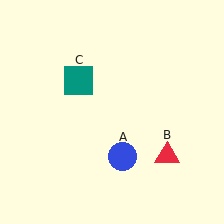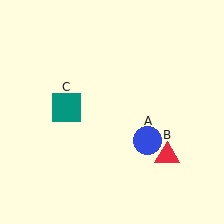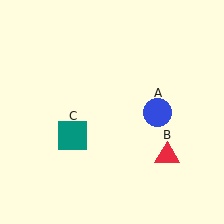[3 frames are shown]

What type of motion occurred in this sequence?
The blue circle (object A), teal square (object C) rotated counterclockwise around the center of the scene.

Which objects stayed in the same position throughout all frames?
Red triangle (object B) remained stationary.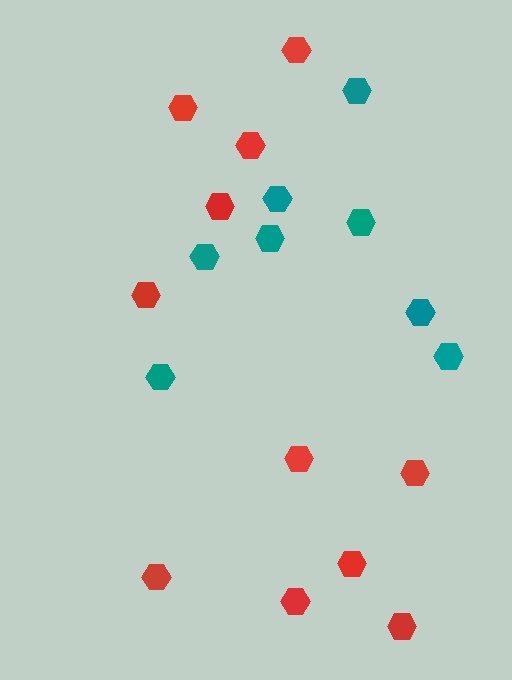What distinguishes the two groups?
There are 2 groups: one group of red hexagons (11) and one group of teal hexagons (8).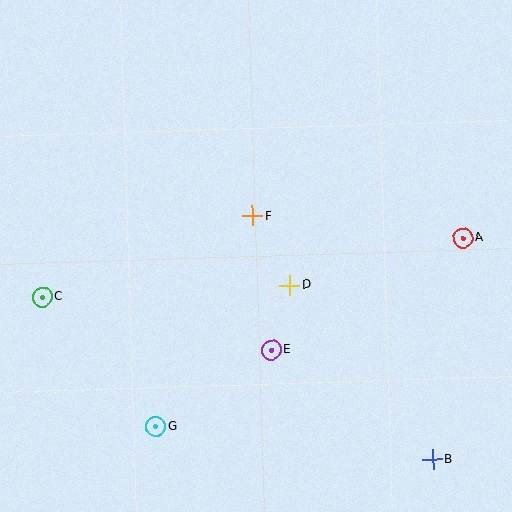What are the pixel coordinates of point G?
Point G is at (156, 426).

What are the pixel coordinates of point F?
Point F is at (253, 216).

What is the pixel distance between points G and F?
The distance between G and F is 232 pixels.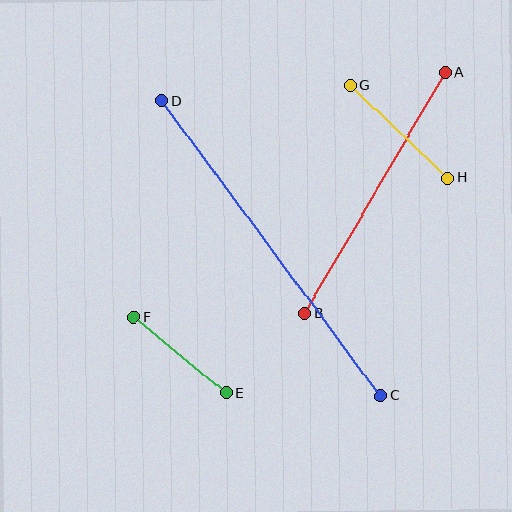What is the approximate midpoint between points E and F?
The midpoint is at approximately (180, 355) pixels.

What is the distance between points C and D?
The distance is approximately 367 pixels.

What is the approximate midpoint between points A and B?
The midpoint is at approximately (375, 193) pixels.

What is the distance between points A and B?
The distance is approximately 279 pixels.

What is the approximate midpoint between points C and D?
The midpoint is at approximately (271, 248) pixels.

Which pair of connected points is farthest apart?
Points C and D are farthest apart.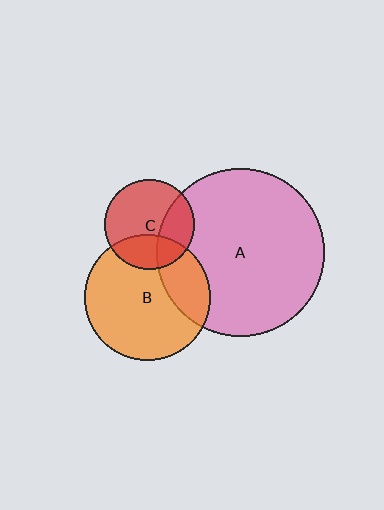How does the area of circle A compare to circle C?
Approximately 3.4 times.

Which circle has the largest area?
Circle A (pink).